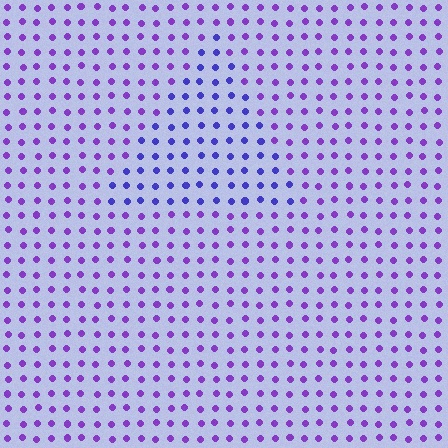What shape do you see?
I see a triangle.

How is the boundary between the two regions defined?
The boundary is defined purely by a slight shift in hue (about 30 degrees). Spacing, size, and orientation are identical on both sides.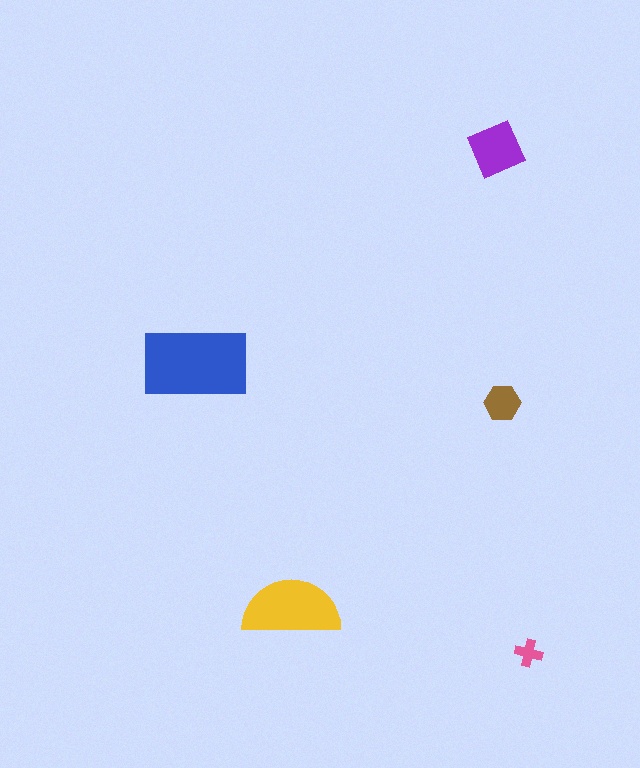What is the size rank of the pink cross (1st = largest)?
5th.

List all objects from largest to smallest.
The blue rectangle, the yellow semicircle, the purple diamond, the brown hexagon, the pink cross.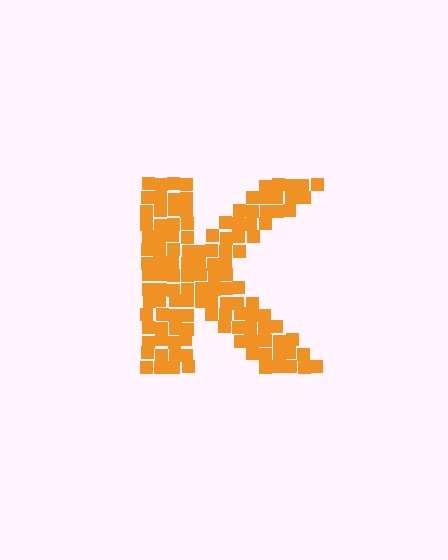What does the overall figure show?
The overall figure shows the letter K.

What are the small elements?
The small elements are squares.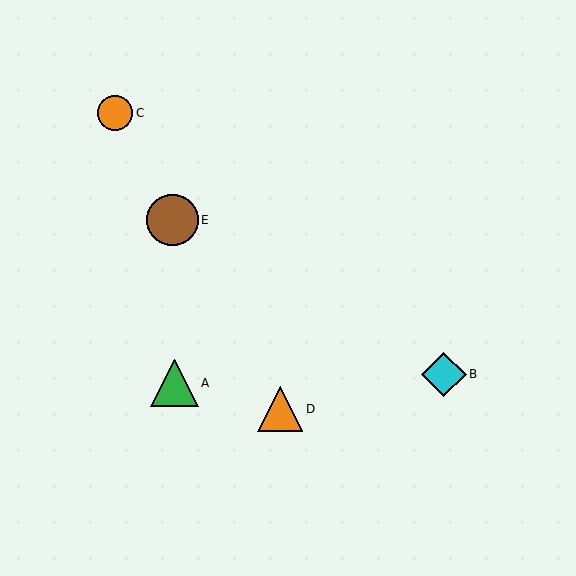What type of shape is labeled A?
Shape A is a green triangle.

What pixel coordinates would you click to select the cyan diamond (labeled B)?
Click at (444, 374) to select the cyan diamond B.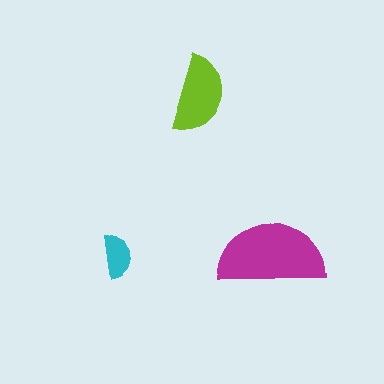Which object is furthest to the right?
The magenta semicircle is rightmost.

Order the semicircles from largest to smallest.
the magenta one, the lime one, the cyan one.